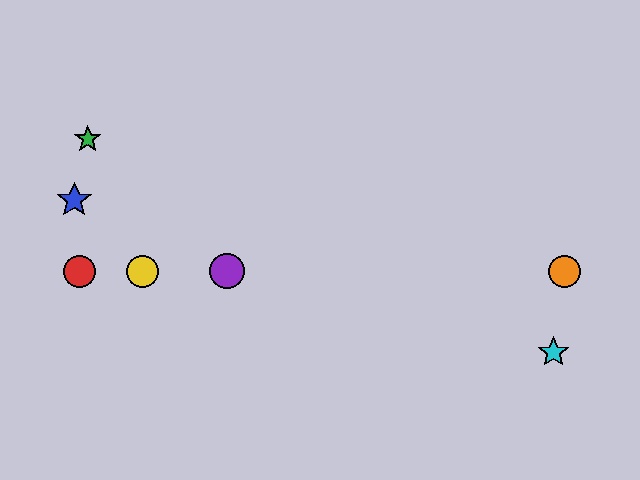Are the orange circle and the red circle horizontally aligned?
Yes, both are at y≈271.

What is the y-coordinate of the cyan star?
The cyan star is at y≈352.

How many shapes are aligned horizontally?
4 shapes (the red circle, the yellow circle, the purple circle, the orange circle) are aligned horizontally.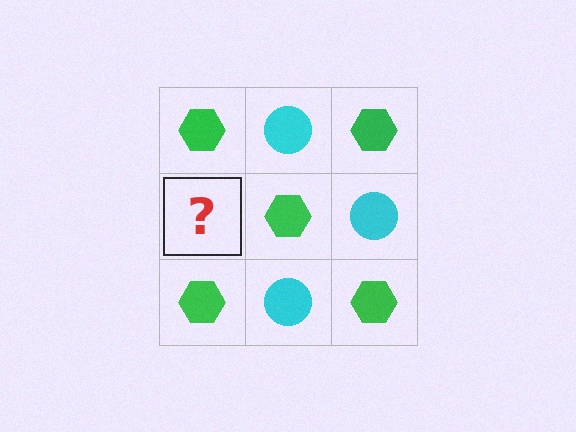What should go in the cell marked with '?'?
The missing cell should contain a cyan circle.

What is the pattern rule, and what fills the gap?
The rule is that it alternates green hexagon and cyan circle in a checkerboard pattern. The gap should be filled with a cyan circle.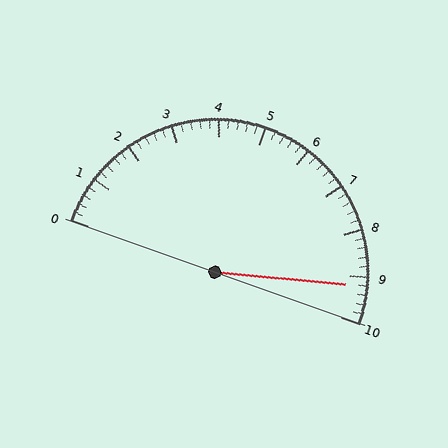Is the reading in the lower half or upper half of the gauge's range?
The reading is in the upper half of the range (0 to 10).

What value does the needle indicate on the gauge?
The needle indicates approximately 9.2.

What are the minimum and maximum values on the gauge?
The gauge ranges from 0 to 10.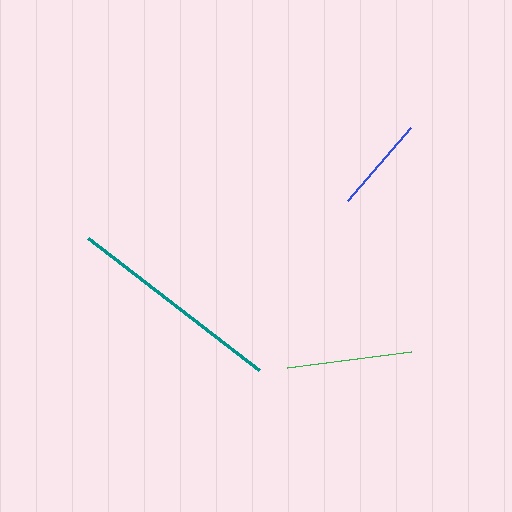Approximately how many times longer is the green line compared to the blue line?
The green line is approximately 1.3 times the length of the blue line.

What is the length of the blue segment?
The blue segment is approximately 97 pixels long.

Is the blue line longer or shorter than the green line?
The green line is longer than the blue line.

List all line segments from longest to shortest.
From longest to shortest: teal, green, blue.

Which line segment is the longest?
The teal line is the longest at approximately 216 pixels.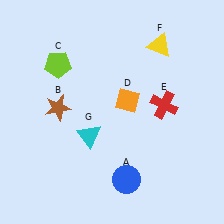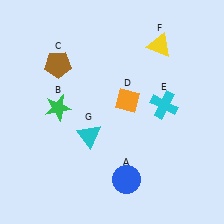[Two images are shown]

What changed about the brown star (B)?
In Image 1, B is brown. In Image 2, it changed to green.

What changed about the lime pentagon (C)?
In Image 1, C is lime. In Image 2, it changed to brown.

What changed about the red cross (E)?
In Image 1, E is red. In Image 2, it changed to cyan.